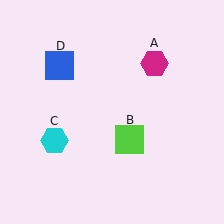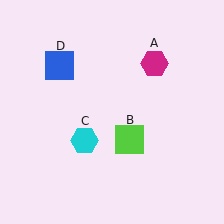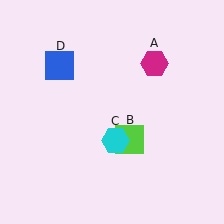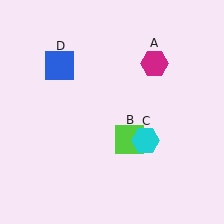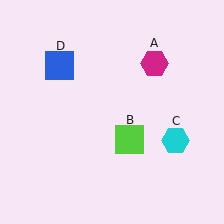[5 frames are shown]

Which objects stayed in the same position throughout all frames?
Magenta hexagon (object A) and lime square (object B) and blue square (object D) remained stationary.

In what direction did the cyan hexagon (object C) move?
The cyan hexagon (object C) moved right.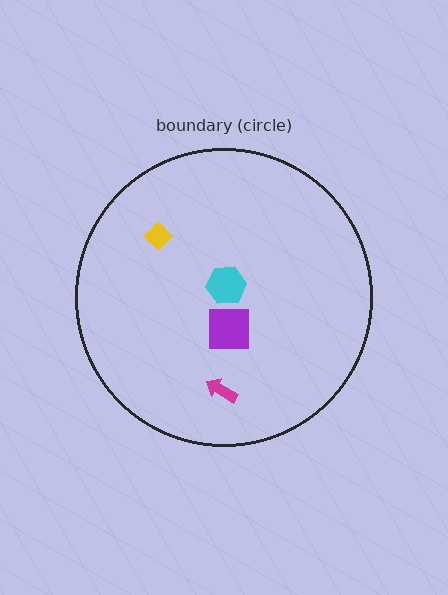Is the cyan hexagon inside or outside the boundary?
Inside.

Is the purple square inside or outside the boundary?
Inside.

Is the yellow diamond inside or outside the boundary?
Inside.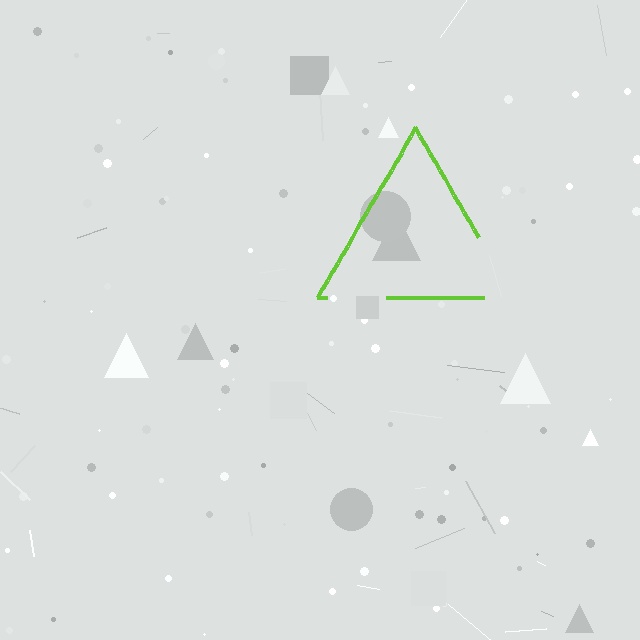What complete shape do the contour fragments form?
The contour fragments form a triangle.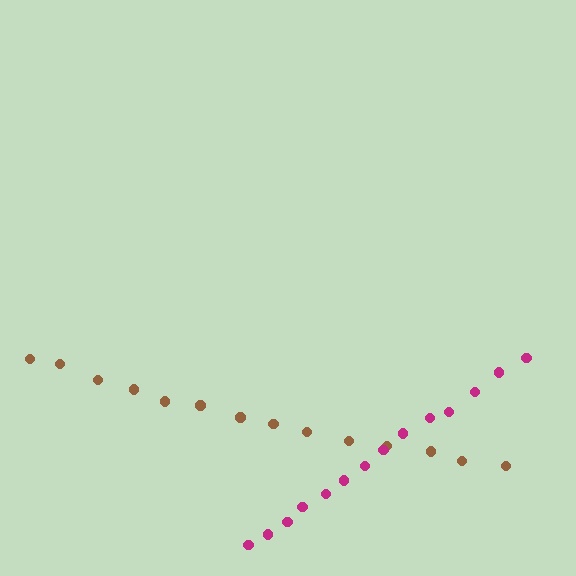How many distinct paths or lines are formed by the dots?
There are 2 distinct paths.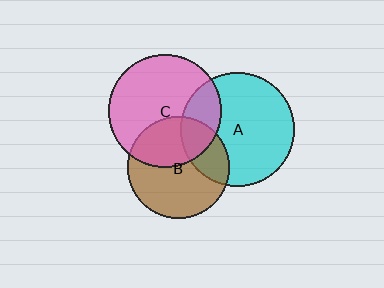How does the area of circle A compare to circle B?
Approximately 1.2 times.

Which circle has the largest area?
Circle A (cyan).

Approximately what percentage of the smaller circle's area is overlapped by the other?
Approximately 25%.